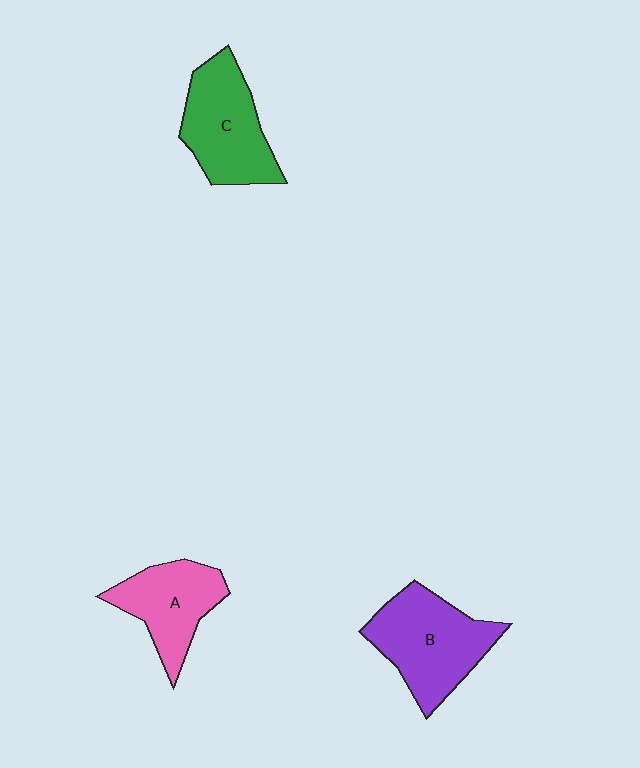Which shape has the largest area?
Shape B (purple).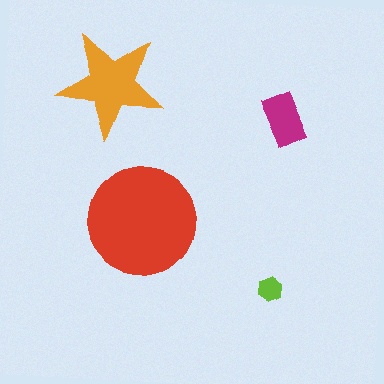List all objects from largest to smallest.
The red circle, the orange star, the magenta rectangle, the lime hexagon.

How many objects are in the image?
There are 4 objects in the image.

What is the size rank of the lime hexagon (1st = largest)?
4th.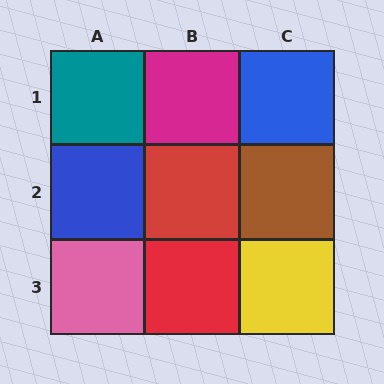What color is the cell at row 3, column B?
Red.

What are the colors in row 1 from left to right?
Teal, magenta, blue.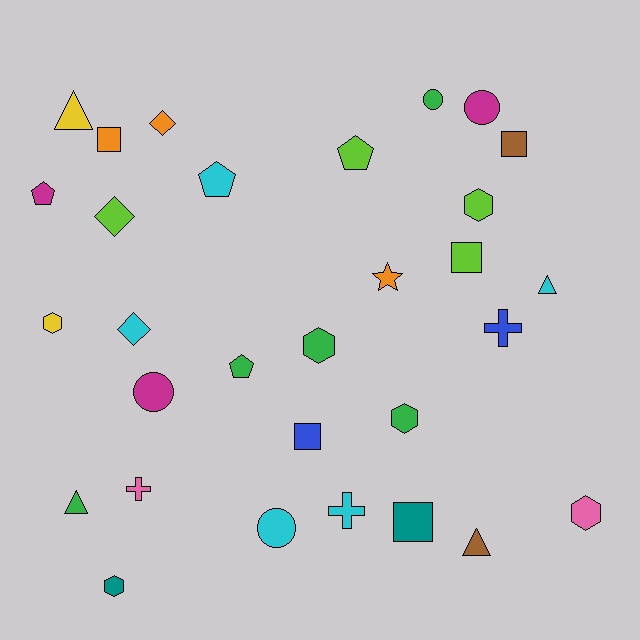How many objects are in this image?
There are 30 objects.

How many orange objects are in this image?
There are 3 orange objects.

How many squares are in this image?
There are 5 squares.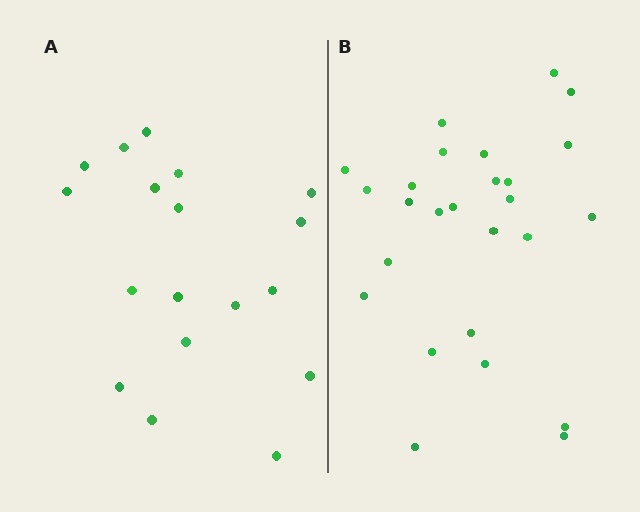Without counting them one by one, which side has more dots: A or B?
Region B (the right region) has more dots.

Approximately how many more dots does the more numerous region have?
Region B has roughly 8 or so more dots than region A.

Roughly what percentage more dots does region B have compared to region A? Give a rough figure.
About 45% more.